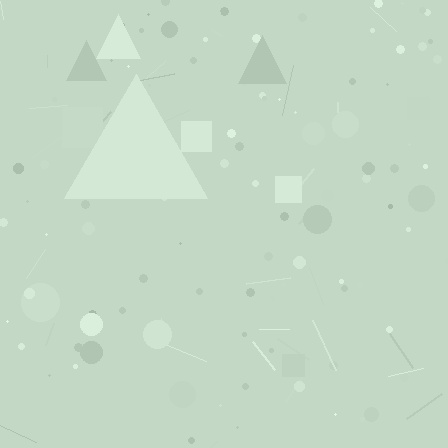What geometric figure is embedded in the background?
A triangle is embedded in the background.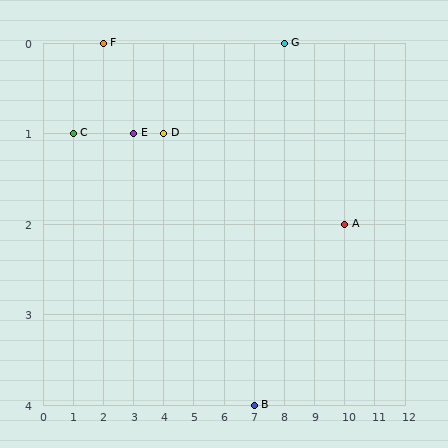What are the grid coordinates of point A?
Point A is at grid coordinates (10, 2).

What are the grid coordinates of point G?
Point G is at grid coordinates (8, 0).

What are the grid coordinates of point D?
Point D is at grid coordinates (4, 1).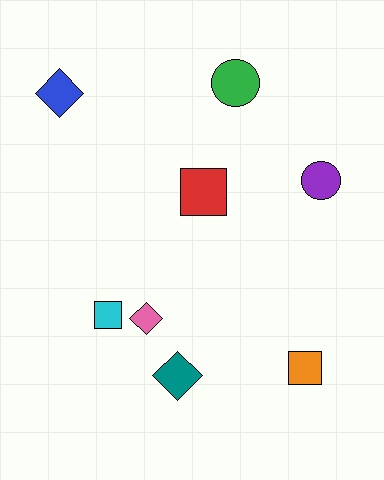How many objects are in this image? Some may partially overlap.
There are 8 objects.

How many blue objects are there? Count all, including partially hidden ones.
There is 1 blue object.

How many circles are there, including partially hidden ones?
There are 2 circles.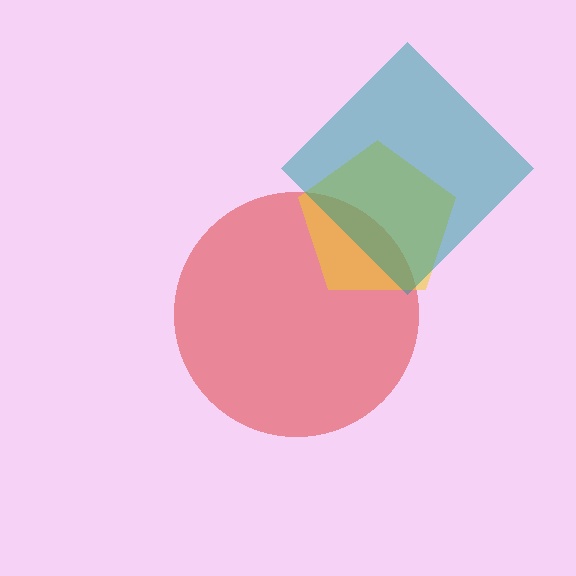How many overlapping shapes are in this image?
There are 3 overlapping shapes in the image.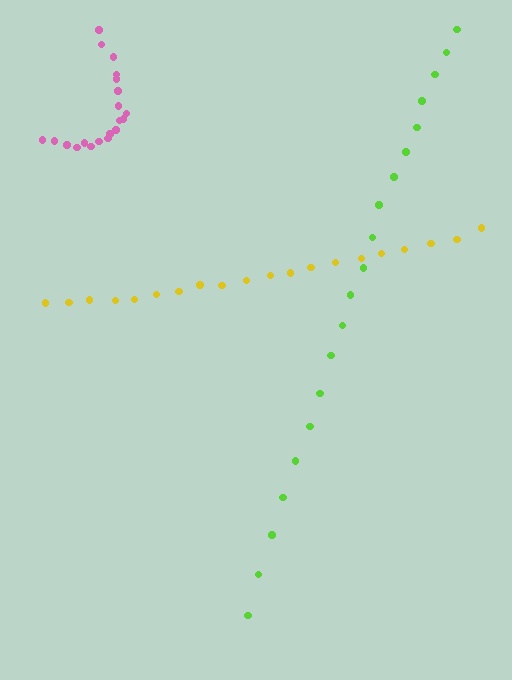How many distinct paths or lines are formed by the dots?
There are 3 distinct paths.